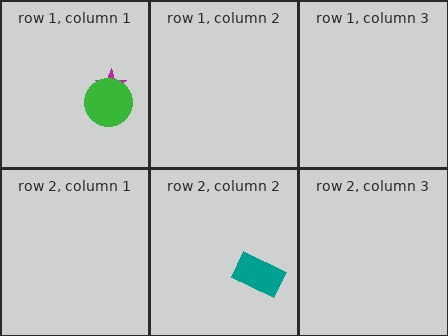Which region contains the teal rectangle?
The row 2, column 2 region.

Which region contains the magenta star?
The row 1, column 1 region.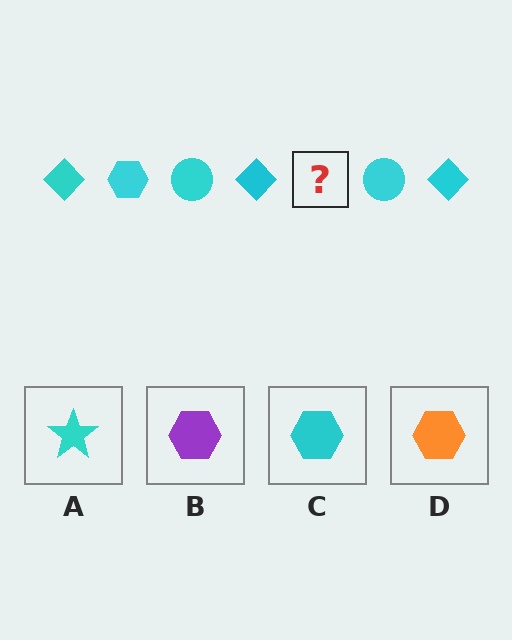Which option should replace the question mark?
Option C.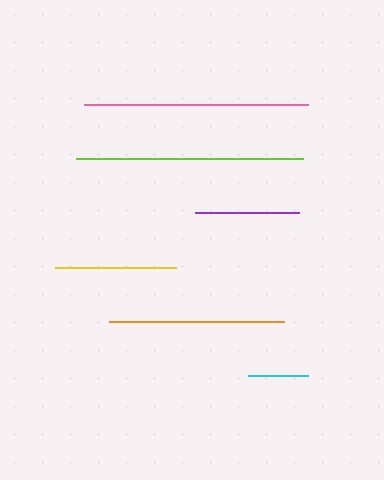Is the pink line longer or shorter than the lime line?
The lime line is longer than the pink line.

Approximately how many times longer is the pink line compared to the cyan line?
The pink line is approximately 3.7 times the length of the cyan line.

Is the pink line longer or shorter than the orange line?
The pink line is longer than the orange line.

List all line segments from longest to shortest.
From longest to shortest: lime, pink, orange, yellow, purple, cyan.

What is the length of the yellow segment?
The yellow segment is approximately 121 pixels long.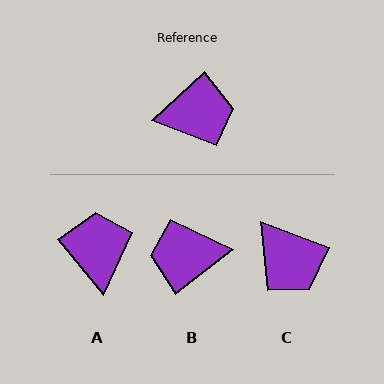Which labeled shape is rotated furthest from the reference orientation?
B, about 175 degrees away.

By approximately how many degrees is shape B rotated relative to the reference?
Approximately 175 degrees counter-clockwise.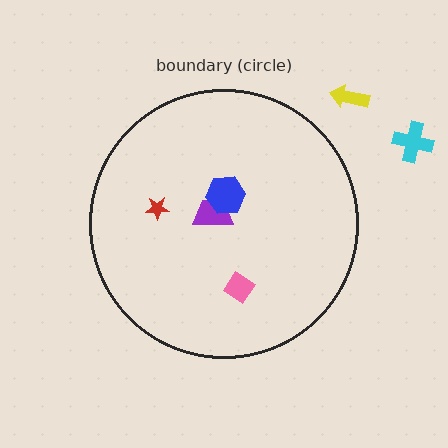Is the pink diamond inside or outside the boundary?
Inside.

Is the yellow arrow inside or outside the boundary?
Outside.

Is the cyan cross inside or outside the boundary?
Outside.